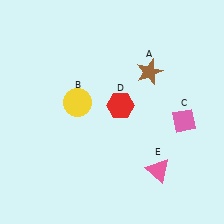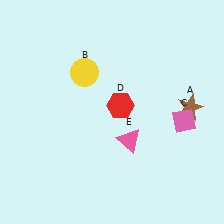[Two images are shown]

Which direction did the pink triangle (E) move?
The pink triangle (E) moved up.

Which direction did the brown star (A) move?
The brown star (A) moved right.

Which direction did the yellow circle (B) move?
The yellow circle (B) moved up.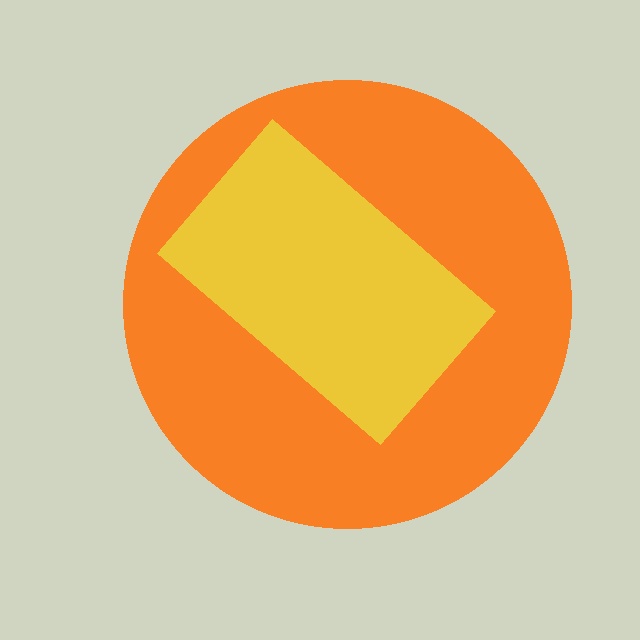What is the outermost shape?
The orange circle.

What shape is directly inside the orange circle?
The yellow rectangle.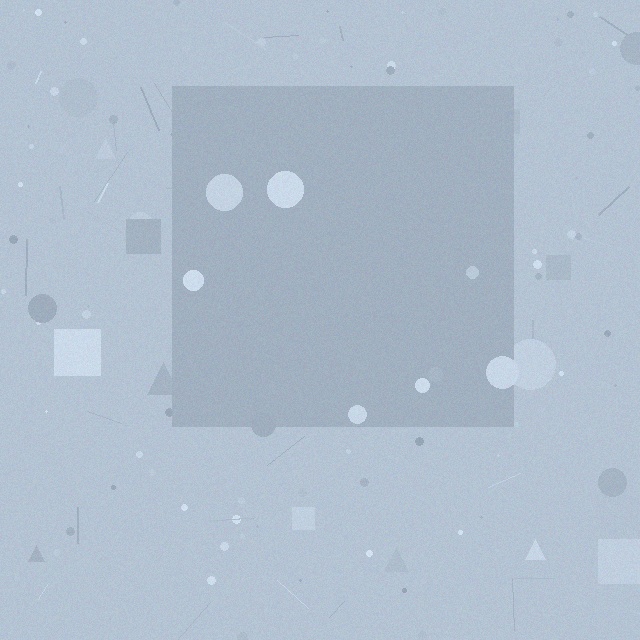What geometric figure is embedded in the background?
A square is embedded in the background.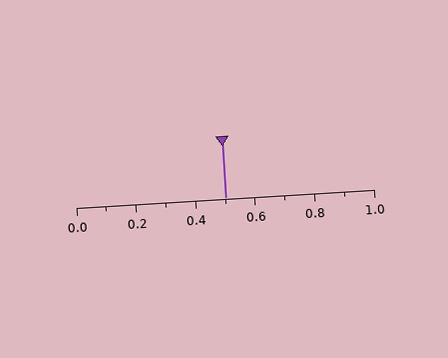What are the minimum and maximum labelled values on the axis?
The axis runs from 0.0 to 1.0.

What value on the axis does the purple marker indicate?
The marker indicates approximately 0.5.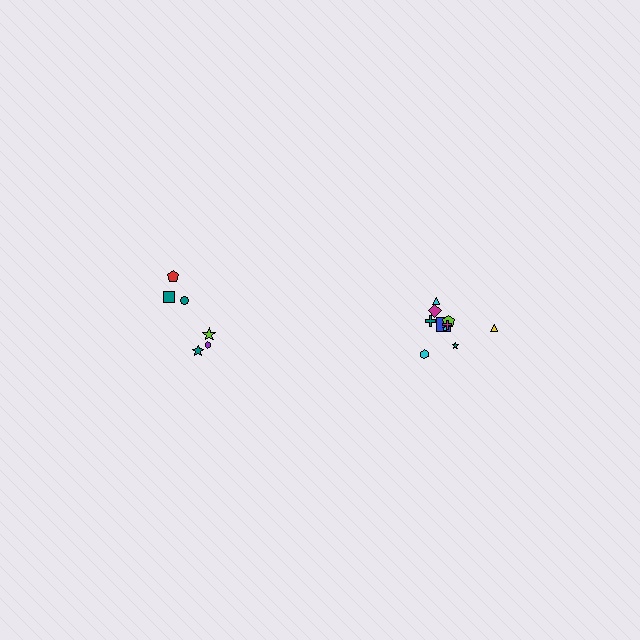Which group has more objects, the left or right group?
The right group.